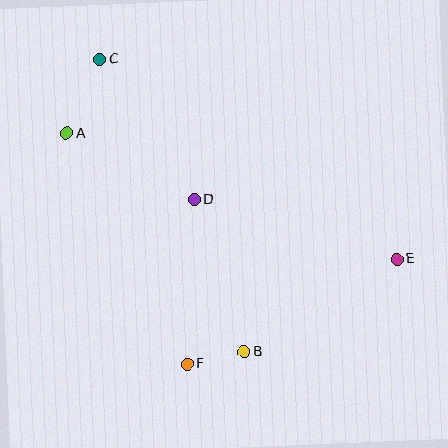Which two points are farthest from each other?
Points C and E are farthest from each other.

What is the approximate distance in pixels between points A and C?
The distance between A and C is approximately 81 pixels.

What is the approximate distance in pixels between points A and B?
The distance between A and B is approximately 281 pixels.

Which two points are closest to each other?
Points B and F are closest to each other.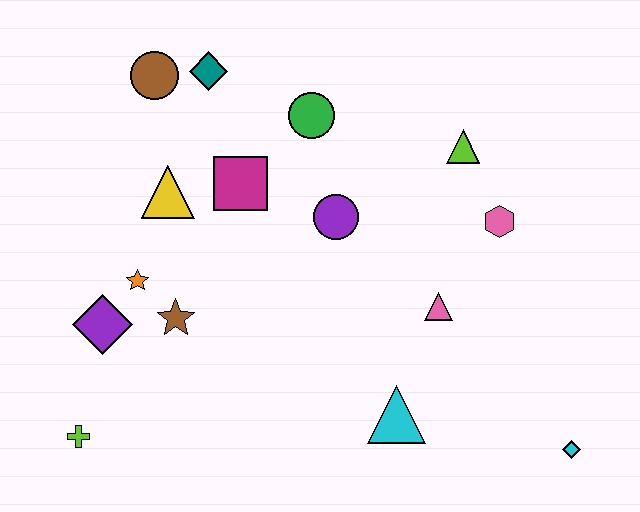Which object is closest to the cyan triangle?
The pink triangle is closest to the cyan triangle.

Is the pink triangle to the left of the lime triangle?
Yes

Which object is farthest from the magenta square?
The cyan diamond is farthest from the magenta square.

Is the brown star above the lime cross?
Yes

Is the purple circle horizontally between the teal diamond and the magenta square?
No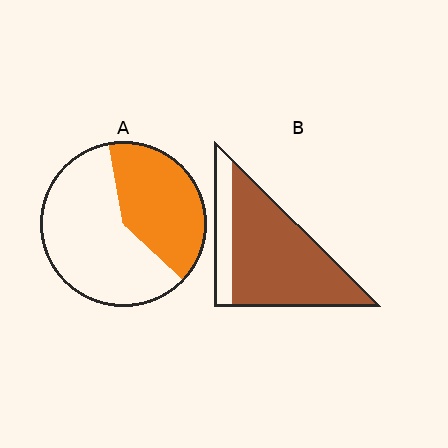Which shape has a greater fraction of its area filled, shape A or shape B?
Shape B.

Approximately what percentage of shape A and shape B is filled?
A is approximately 40% and B is approximately 80%.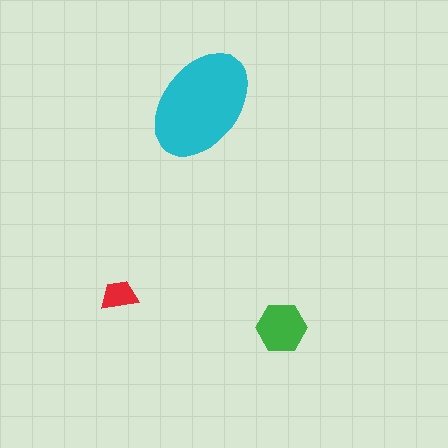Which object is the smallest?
The red trapezoid.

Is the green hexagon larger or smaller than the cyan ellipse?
Smaller.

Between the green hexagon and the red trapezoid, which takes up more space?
The green hexagon.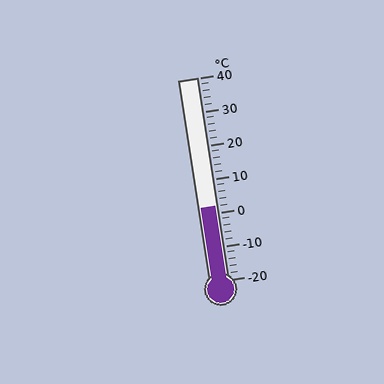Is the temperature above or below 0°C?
The temperature is above 0°C.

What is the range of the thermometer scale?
The thermometer scale ranges from -20°C to 40°C.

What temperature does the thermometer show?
The thermometer shows approximately 2°C.